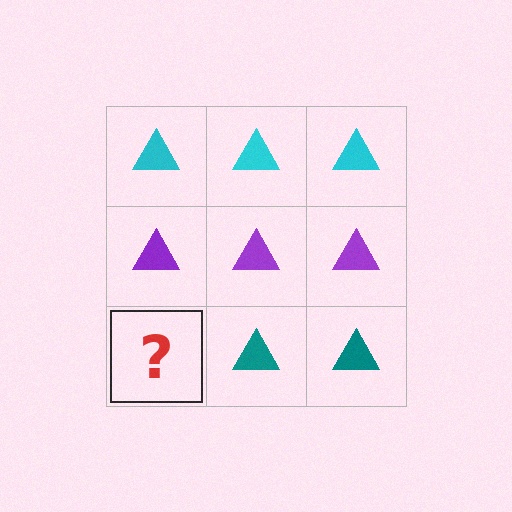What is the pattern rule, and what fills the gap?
The rule is that each row has a consistent color. The gap should be filled with a teal triangle.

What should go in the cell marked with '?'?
The missing cell should contain a teal triangle.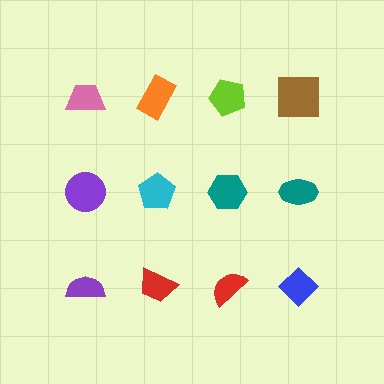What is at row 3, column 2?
A red trapezoid.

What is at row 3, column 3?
A red semicircle.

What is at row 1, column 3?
A lime pentagon.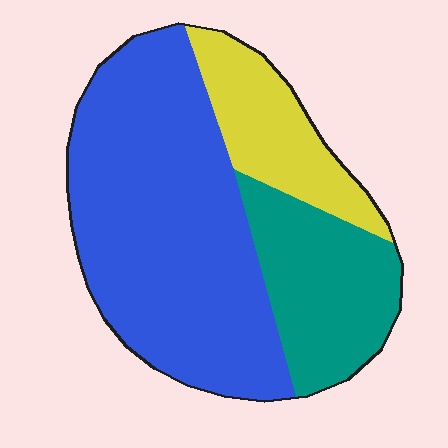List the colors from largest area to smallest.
From largest to smallest: blue, teal, yellow.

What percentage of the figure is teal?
Teal takes up about one quarter (1/4) of the figure.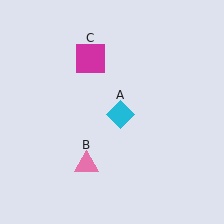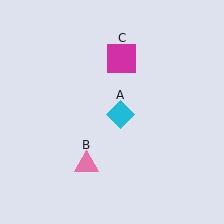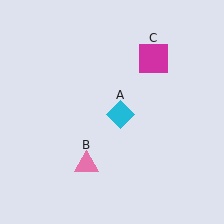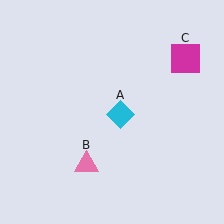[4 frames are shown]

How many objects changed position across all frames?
1 object changed position: magenta square (object C).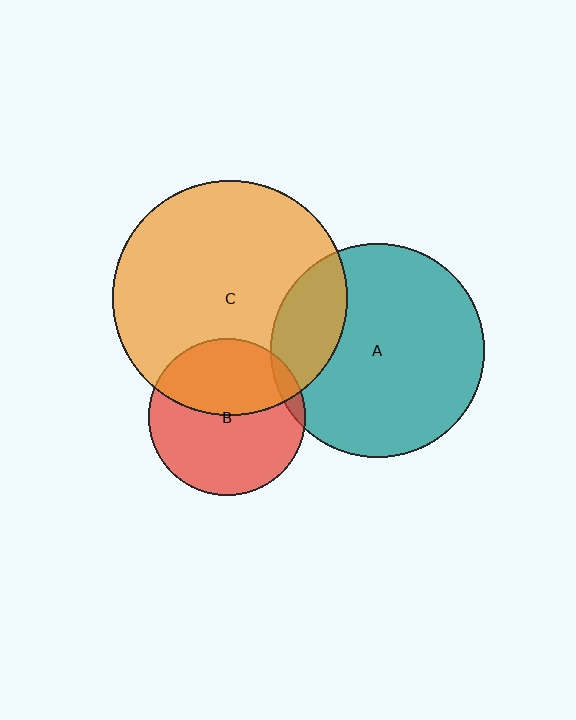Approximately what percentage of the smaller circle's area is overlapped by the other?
Approximately 20%.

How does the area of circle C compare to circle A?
Approximately 1.2 times.